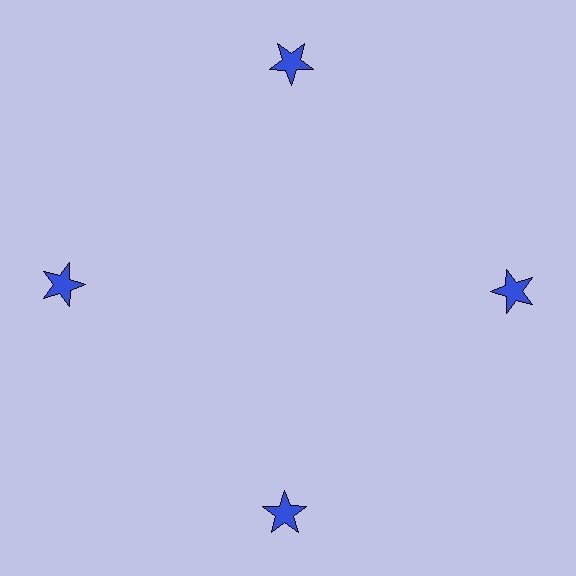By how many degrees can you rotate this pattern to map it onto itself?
The pattern maps onto itself every 90 degrees of rotation.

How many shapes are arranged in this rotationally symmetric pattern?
There are 4 shapes, arranged in 4 groups of 1.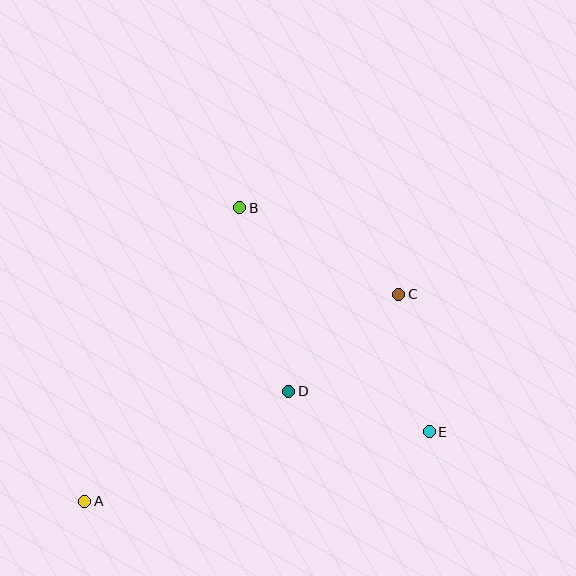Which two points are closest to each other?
Points C and E are closest to each other.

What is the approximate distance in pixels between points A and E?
The distance between A and E is approximately 351 pixels.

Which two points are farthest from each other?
Points A and C are farthest from each other.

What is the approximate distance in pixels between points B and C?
The distance between B and C is approximately 181 pixels.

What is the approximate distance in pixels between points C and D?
The distance between C and D is approximately 147 pixels.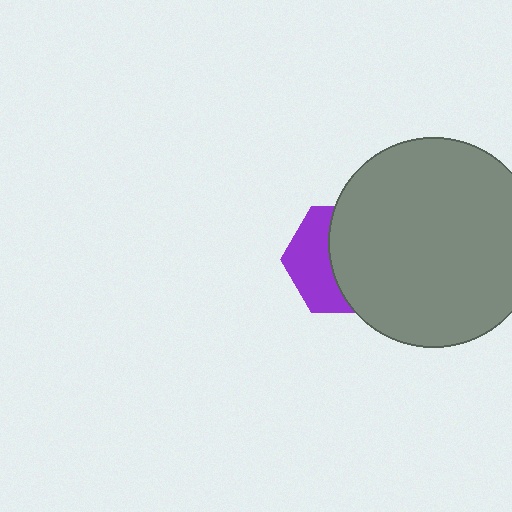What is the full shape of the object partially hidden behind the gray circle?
The partially hidden object is a purple hexagon.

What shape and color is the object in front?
The object in front is a gray circle.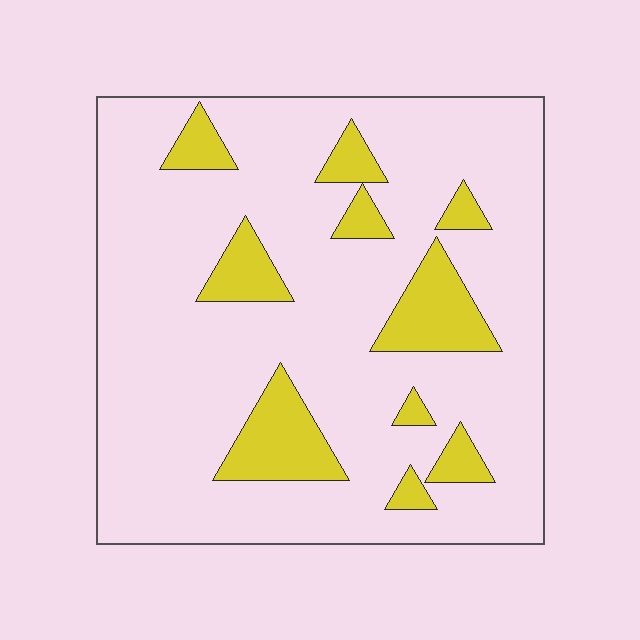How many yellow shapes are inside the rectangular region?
10.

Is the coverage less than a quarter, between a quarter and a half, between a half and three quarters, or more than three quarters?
Less than a quarter.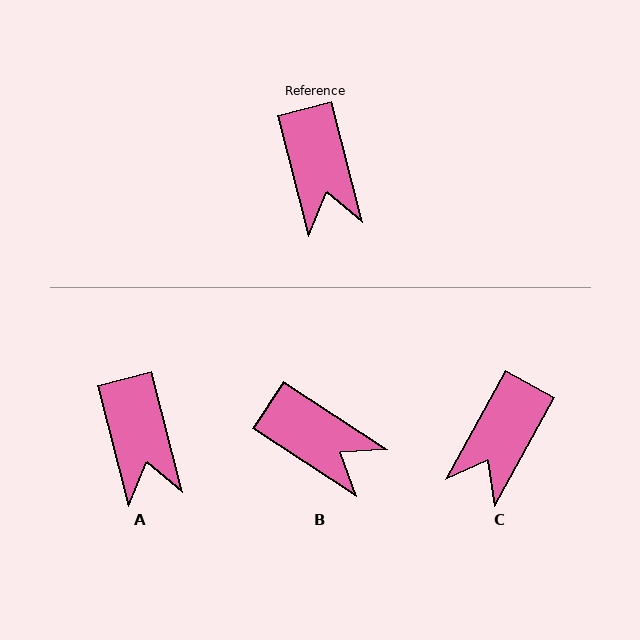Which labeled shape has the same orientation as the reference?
A.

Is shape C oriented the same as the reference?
No, it is off by about 43 degrees.